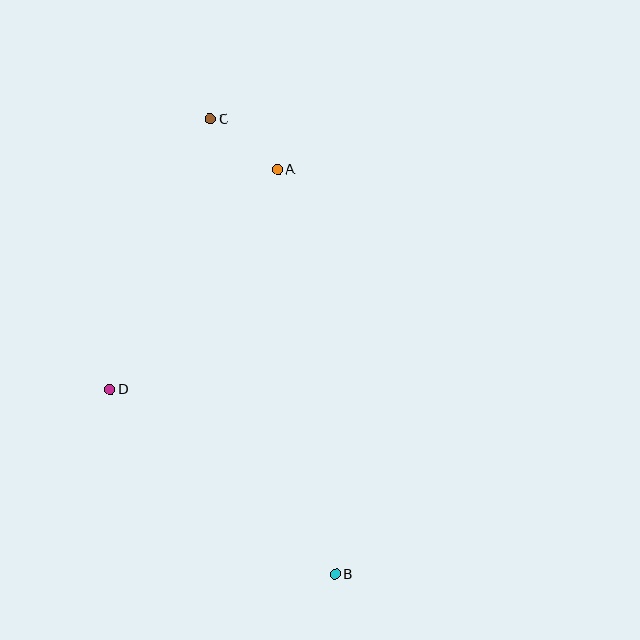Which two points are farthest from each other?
Points B and C are farthest from each other.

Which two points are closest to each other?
Points A and C are closest to each other.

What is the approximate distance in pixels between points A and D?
The distance between A and D is approximately 276 pixels.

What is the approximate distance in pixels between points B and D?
The distance between B and D is approximately 291 pixels.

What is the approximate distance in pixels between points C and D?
The distance between C and D is approximately 288 pixels.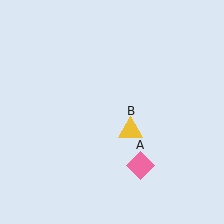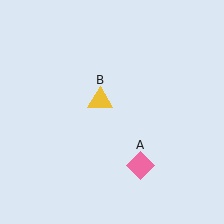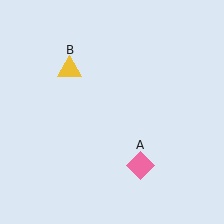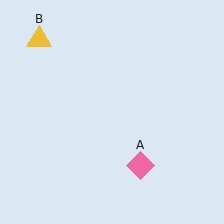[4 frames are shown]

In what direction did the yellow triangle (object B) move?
The yellow triangle (object B) moved up and to the left.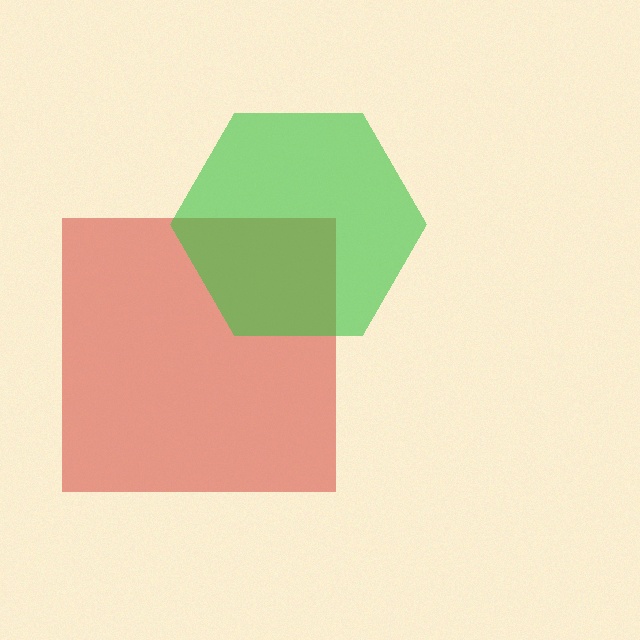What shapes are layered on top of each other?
The layered shapes are: a red square, a green hexagon.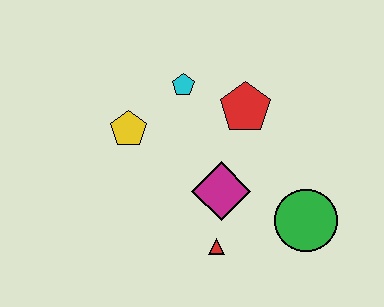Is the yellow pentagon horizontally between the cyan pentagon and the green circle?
No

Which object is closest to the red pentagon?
The cyan pentagon is closest to the red pentagon.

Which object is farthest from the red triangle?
The cyan pentagon is farthest from the red triangle.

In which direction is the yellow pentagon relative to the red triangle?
The yellow pentagon is above the red triangle.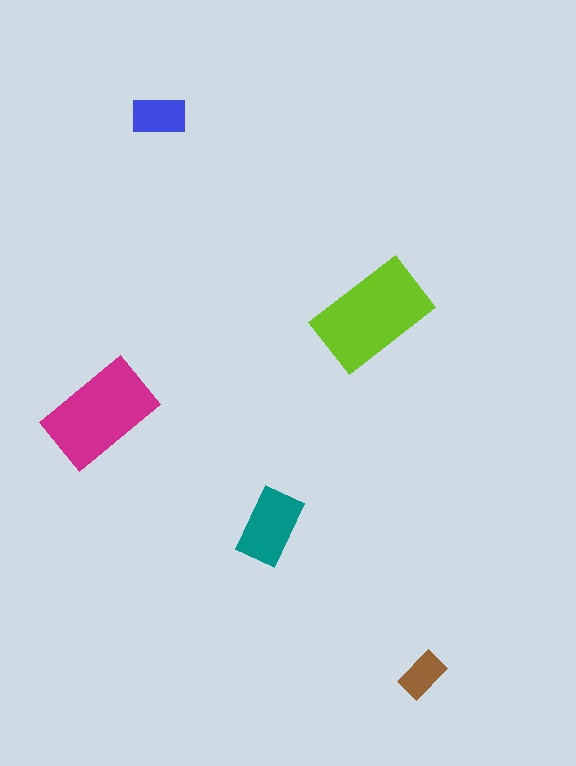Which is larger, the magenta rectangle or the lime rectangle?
The lime one.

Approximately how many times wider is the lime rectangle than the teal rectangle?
About 1.5 times wider.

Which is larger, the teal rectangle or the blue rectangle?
The teal one.